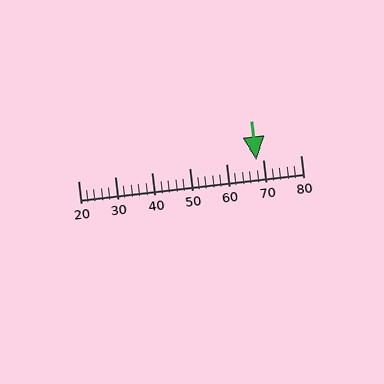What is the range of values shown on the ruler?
The ruler shows values from 20 to 80.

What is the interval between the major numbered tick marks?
The major tick marks are spaced 10 units apart.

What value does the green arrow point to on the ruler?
The green arrow points to approximately 68.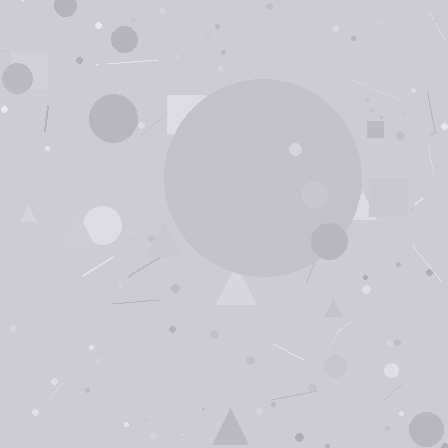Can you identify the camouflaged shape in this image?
The camouflaged shape is a circle.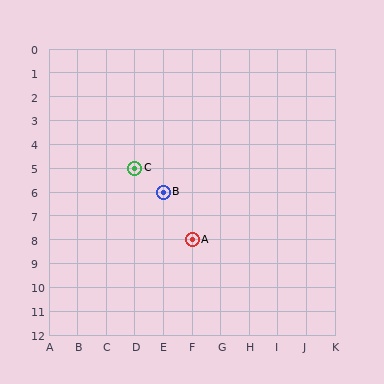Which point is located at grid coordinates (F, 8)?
Point A is at (F, 8).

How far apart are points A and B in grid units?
Points A and B are 1 column and 2 rows apart (about 2.2 grid units diagonally).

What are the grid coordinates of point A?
Point A is at grid coordinates (F, 8).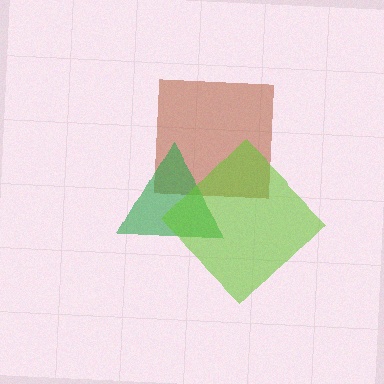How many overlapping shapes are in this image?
There are 3 overlapping shapes in the image.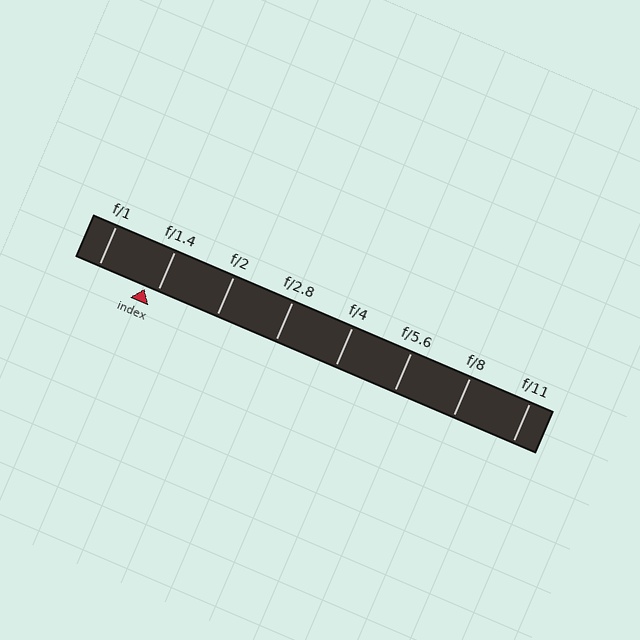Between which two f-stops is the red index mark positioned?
The index mark is between f/1 and f/1.4.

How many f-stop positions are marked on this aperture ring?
There are 8 f-stop positions marked.